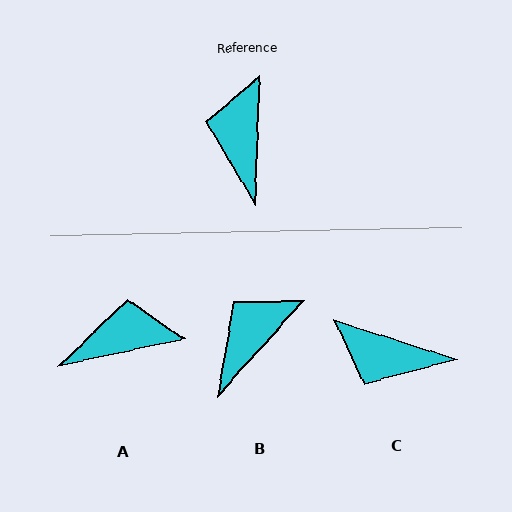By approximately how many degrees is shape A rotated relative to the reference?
Approximately 76 degrees clockwise.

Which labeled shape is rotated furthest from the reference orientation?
A, about 76 degrees away.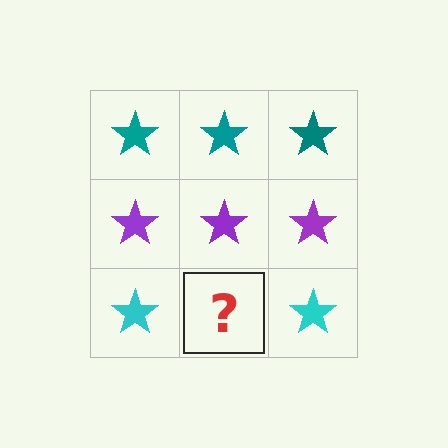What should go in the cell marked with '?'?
The missing cell should contain a cyan star.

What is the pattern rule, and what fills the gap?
The rule is that each row has a consistent color. The gap should be filled with a cyan star.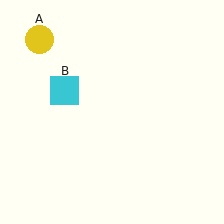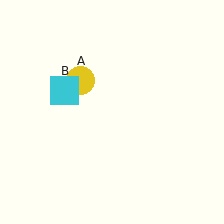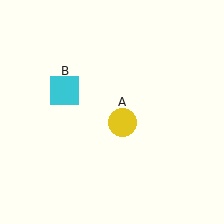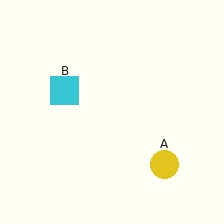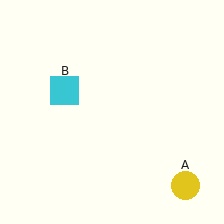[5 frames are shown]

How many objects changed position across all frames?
1 object changed position: yellow circle (object A).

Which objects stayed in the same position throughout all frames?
Cyan square (object B) remained stationary.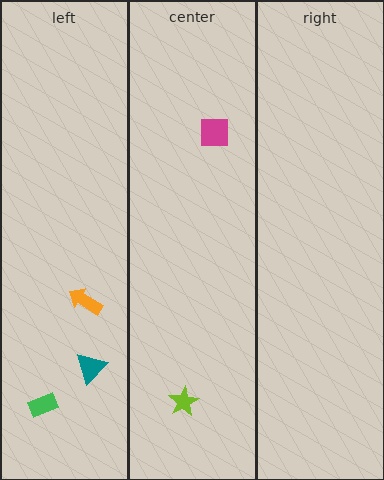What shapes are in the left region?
The green rectangle, the orange arrow, the teal triangle.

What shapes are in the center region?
The lime star, the magenta square.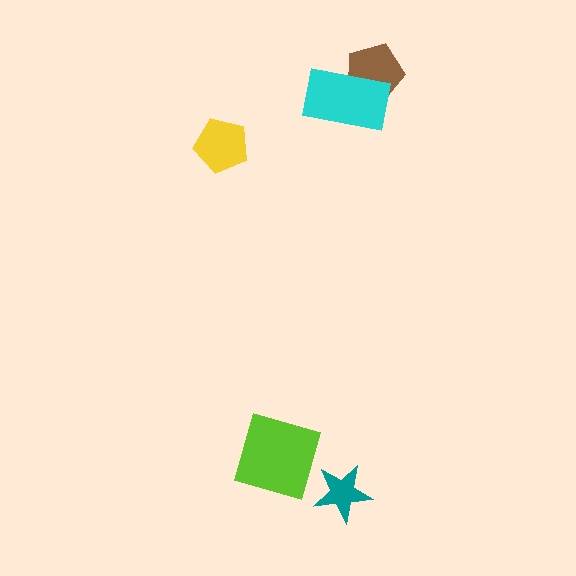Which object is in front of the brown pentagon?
The cyan rectangle is in front of the brown pentagon.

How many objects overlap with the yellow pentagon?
0 objects overlap with the yellow pentagon.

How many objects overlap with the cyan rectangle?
1 object overlaps with the cyan rectangle.